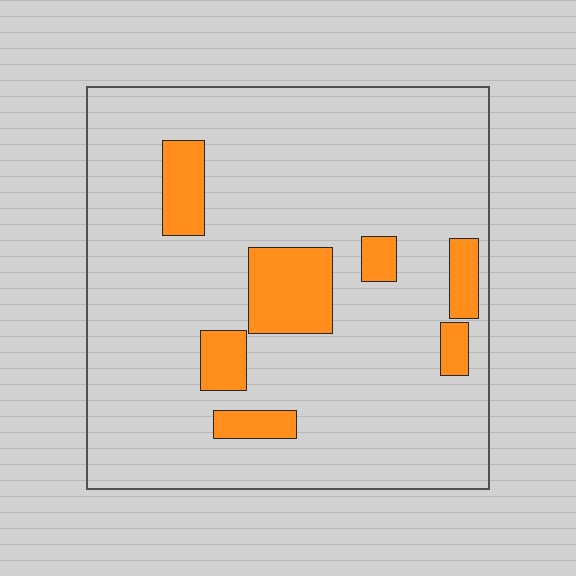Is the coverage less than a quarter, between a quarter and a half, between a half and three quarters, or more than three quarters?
Less than a quarter.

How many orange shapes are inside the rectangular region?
7.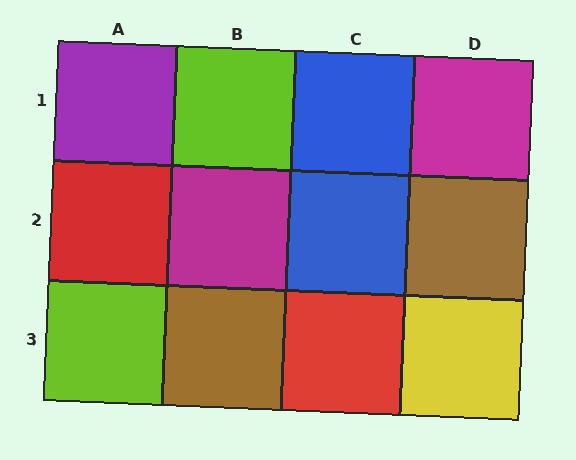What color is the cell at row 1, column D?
Magenta.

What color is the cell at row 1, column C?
Blue.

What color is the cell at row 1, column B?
Lime.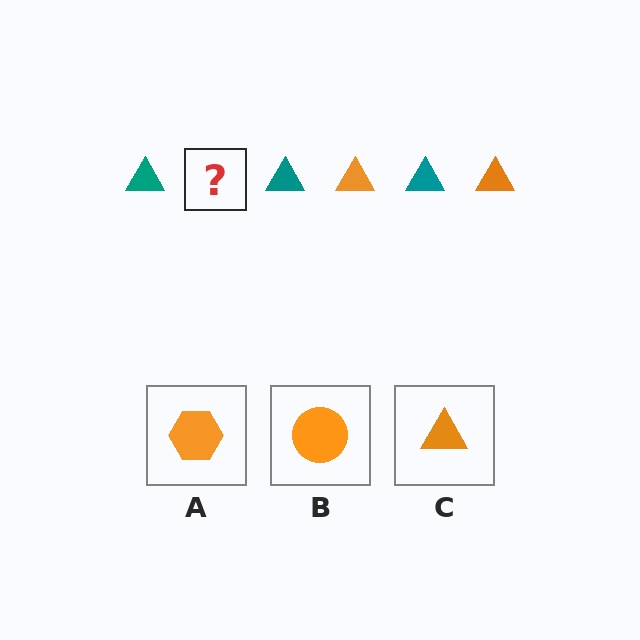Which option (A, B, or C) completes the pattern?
C.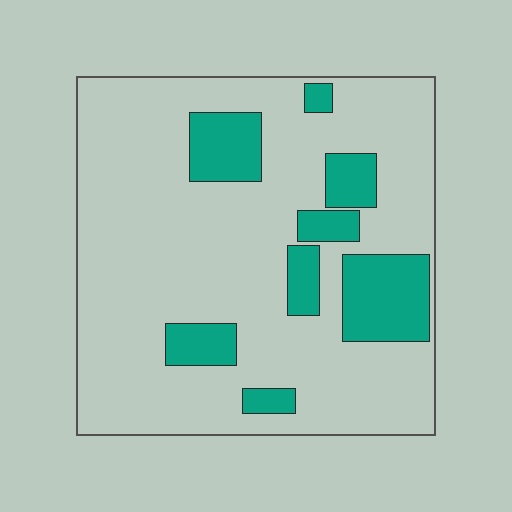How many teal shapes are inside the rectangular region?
8.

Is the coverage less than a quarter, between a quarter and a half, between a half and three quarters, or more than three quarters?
Less than a quarter.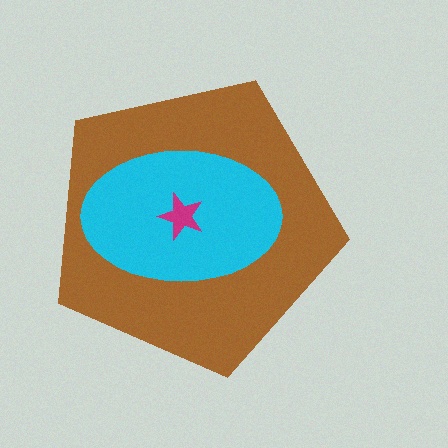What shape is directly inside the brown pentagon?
The cyan ellipse.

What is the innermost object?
The magenta star.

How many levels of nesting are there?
3.